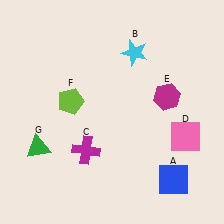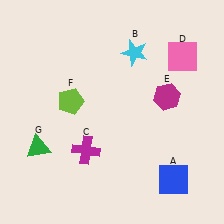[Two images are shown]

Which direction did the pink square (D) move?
The pink square (D) moved up.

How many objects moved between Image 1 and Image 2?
1 object moved between the two images.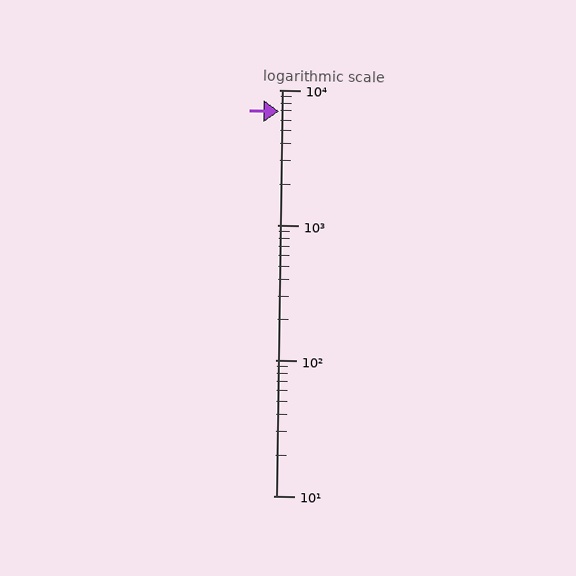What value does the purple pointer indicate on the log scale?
The pointer indicates approximately 6900.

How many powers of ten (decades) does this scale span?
The scale spans 3 decades, from 10 to 10000.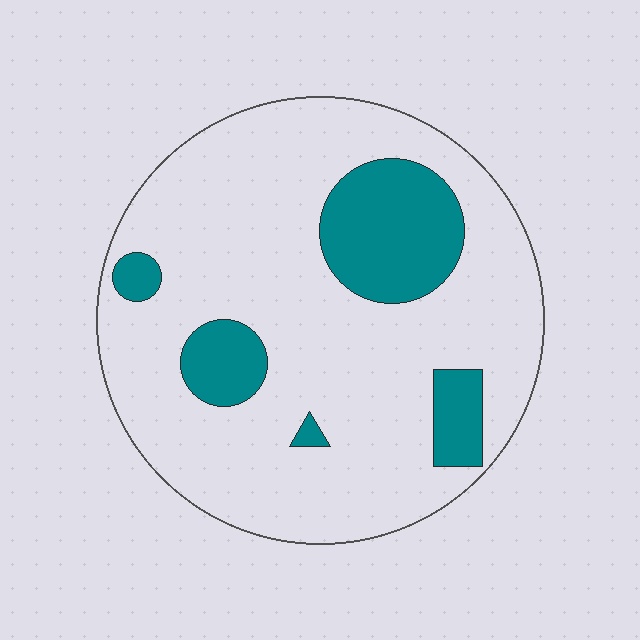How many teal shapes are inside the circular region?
5.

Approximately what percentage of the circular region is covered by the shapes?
Approximately 20%.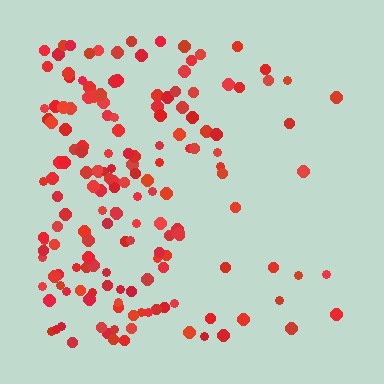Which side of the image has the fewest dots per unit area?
The right.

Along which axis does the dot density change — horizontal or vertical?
Horizontal.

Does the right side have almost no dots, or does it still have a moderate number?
Still a moderate number, just noticeably fewer than the left.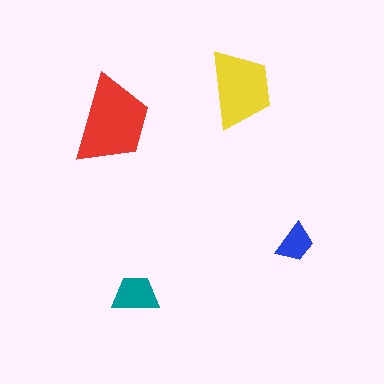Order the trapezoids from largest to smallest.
the red one, the yellow one, the teal one, the blue one.